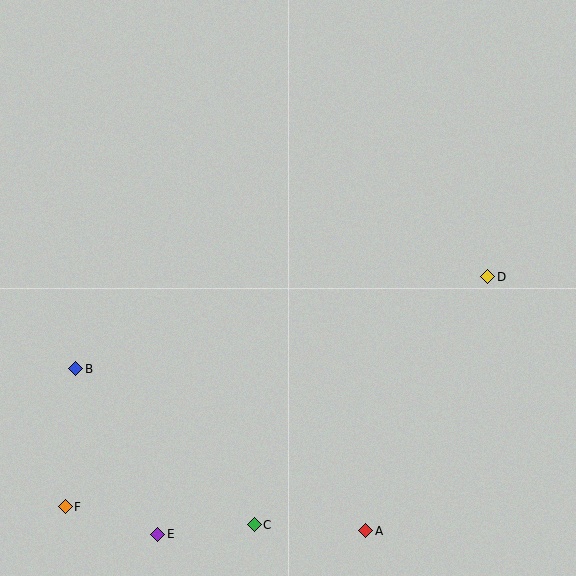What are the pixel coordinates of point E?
Point E is at (158, 534).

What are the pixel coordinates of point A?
Point A is at (365, 531).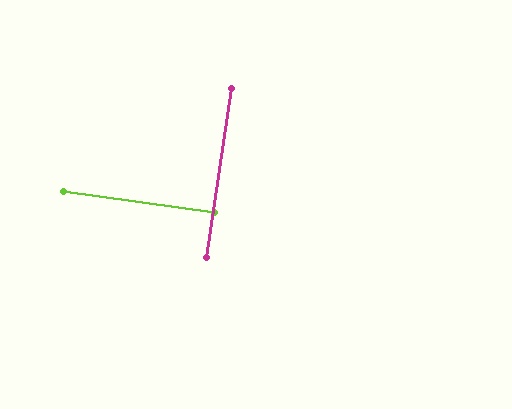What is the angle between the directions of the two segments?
Approximately 89 degrees.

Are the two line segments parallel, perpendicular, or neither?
Perpendicular — they meet at approximately 89°.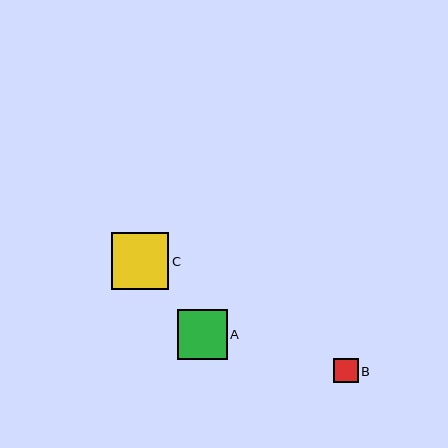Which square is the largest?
Square C is the largest with a size of approximately 57 pixels.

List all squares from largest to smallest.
From largest to smallest: C, A, B.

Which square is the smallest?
Square B is the smallest with a size of approximately 25 pixels.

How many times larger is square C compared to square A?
Square C is approximately 1.1 times the size of square A.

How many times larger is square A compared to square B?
Square A is approximately 2.0 times the size of square B.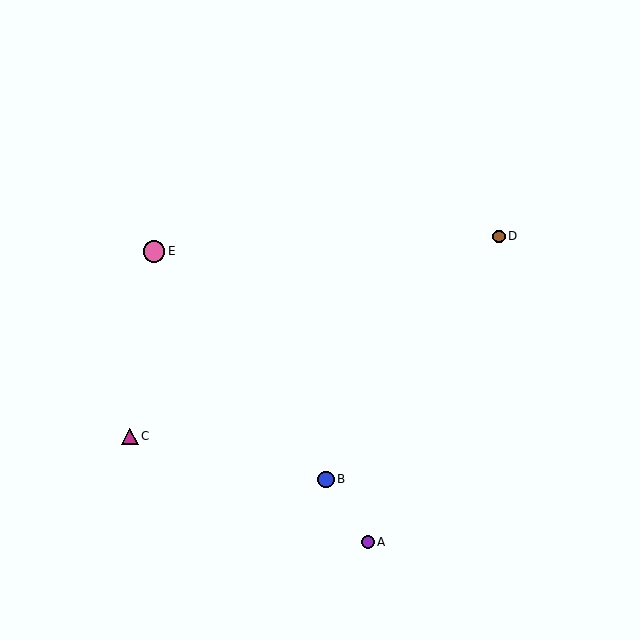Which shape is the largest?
The pink circle (labeled E) is the largest.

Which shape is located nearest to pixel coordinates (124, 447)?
The magenta triangle (labeled C) at (130, 436) is nearest to that location.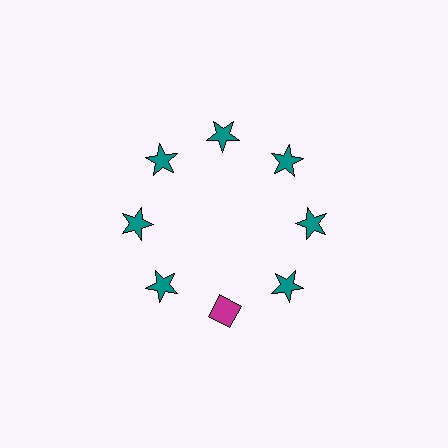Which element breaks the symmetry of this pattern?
The magenta diamond at roughly the 6 o'clock position breaks the symmetry. All other shapes are teal stars.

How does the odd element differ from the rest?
It differs in both color (magenta instead of teal) and shape (diamond instead of star).